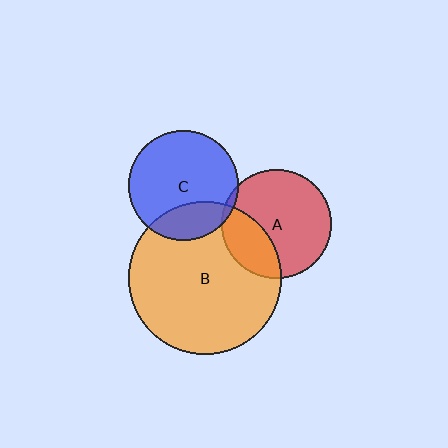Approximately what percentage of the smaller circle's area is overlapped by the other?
Approximately 25%.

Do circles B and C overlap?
Yes.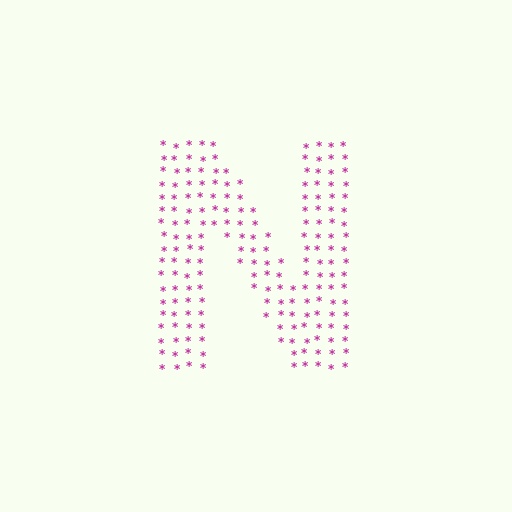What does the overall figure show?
The overall figure shows the letter N.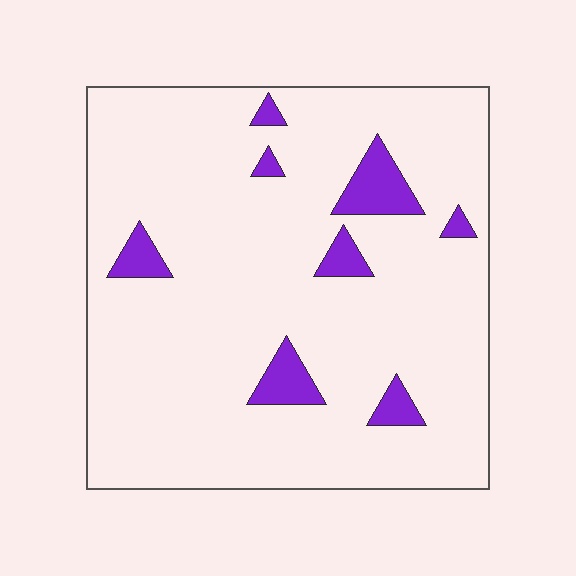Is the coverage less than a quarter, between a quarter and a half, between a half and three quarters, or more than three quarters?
Less than a quarter.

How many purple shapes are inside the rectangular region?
8.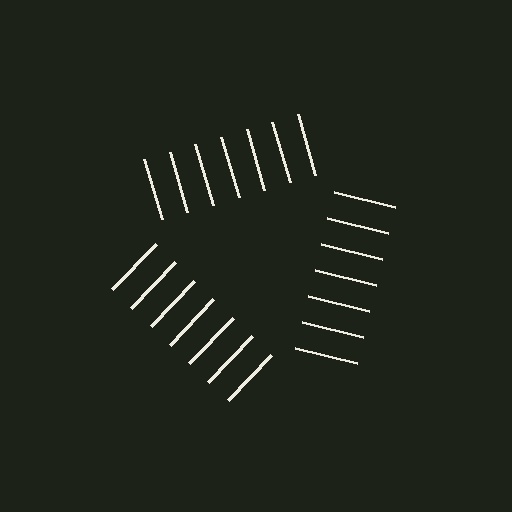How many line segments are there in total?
21 — 7 along each of the 3 edges.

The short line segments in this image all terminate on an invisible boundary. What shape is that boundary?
An illusory triangle — the line segments terminate on its edges but no continuous stroke is drawn.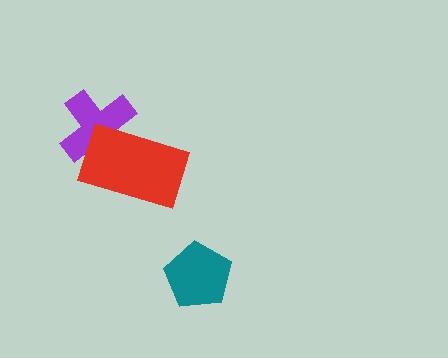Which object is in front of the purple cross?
The red rectangle is in front of the purple cross.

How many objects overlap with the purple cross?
1 object overlaps with the purple cross.